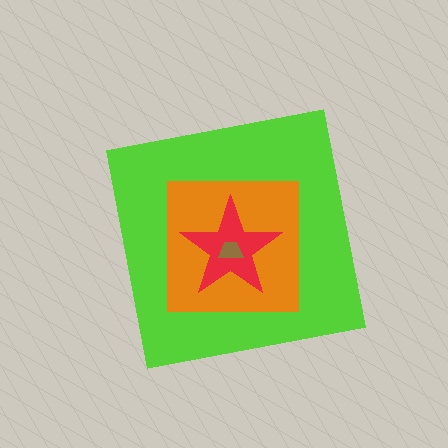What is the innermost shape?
The brown trapezoid.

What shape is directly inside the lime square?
The orange square.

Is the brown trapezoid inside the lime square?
Yes.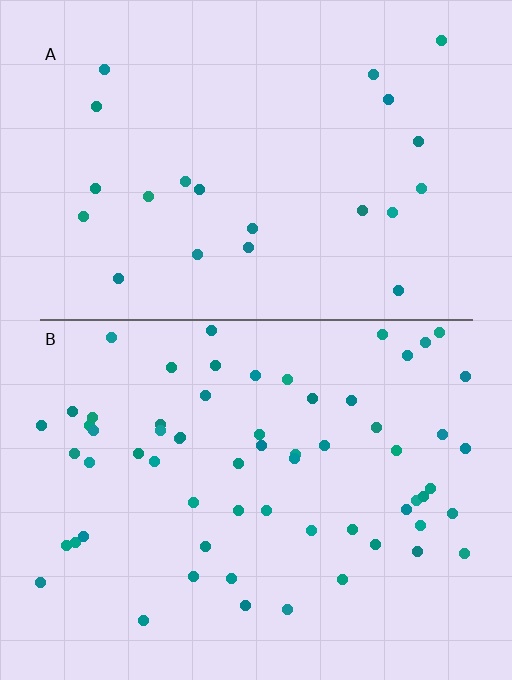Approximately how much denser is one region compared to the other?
Approximately 2.8× — region B over region A.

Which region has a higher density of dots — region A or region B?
B (the bottom).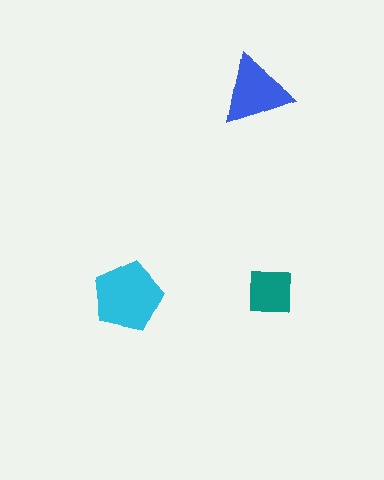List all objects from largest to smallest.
The cyan pentagon, the blue triangle, the teal square.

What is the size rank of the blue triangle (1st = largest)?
2nd.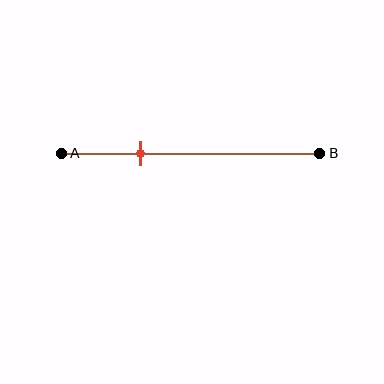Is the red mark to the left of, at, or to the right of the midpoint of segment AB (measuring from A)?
The red mark is to the left of the midpoint of segment AB.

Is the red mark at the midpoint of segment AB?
No, the mark is at about 30% from A, not at the 50% midpoint.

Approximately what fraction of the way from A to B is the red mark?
The red mark is approximately 30% of the way from A to B.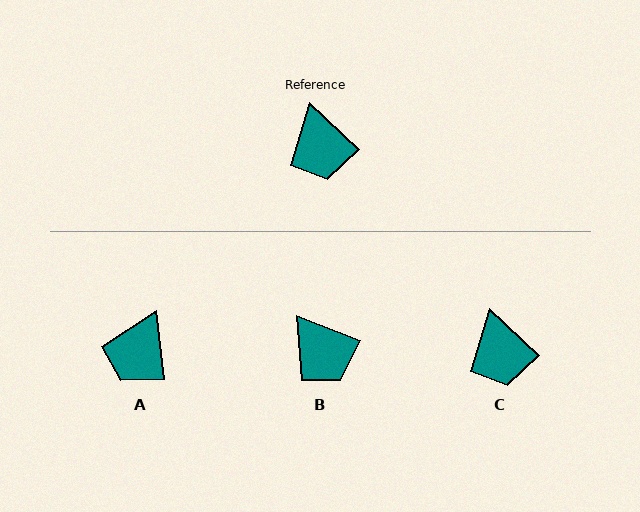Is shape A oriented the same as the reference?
No, it is off by about 40 degrees.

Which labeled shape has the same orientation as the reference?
C.